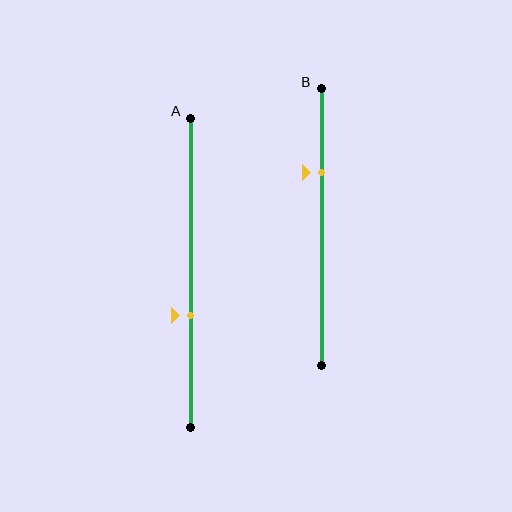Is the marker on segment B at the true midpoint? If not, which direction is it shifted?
No, the marker on segment B is shifted upward by about 20% of the segment length.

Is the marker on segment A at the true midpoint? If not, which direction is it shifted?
No, the marker on segment A is shifted downward by about 14% of the segment length.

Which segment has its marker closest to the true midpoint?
Segment A has its marker closest to the true midpoint.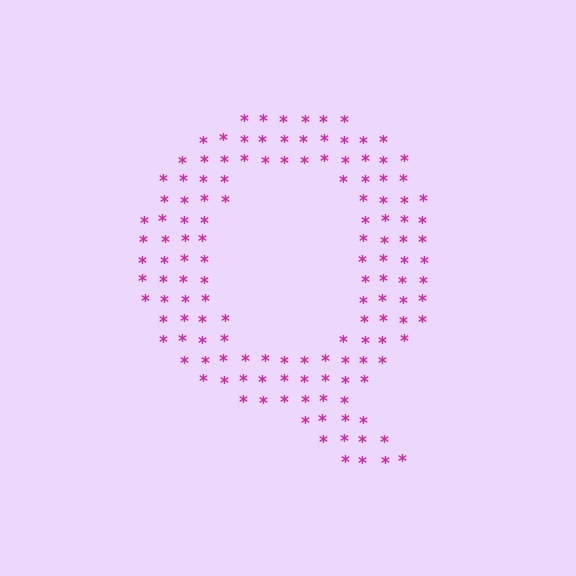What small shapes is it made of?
It is made of small asterisks.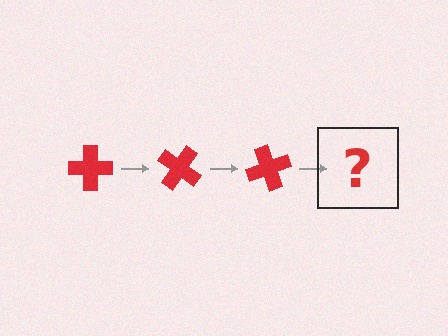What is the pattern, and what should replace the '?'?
The pattern is that the cross rotates 35 degrees each step. The '?' should be a red cross rotated 105 degrees.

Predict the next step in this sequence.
The next step is a red cross rotated 105 degrees.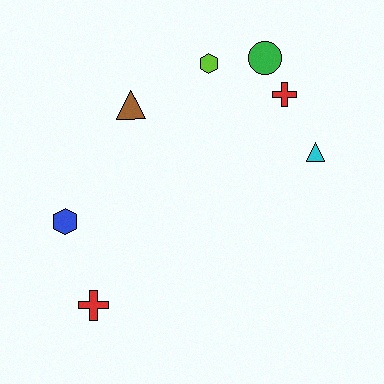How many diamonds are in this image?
There are no diamonds.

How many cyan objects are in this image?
There is 1 cyan object.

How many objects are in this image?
There are 7 objects.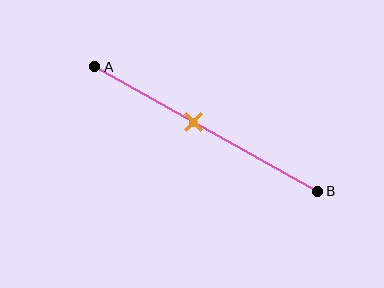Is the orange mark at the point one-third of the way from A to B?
No, the mark is at about 45% from A, not at the 33% one-third point.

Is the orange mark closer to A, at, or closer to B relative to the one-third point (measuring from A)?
The orange mark is closer to point B than the one-third point of segment AB.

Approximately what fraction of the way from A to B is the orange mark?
The orange mark is approximately 45% of the way from A to B.